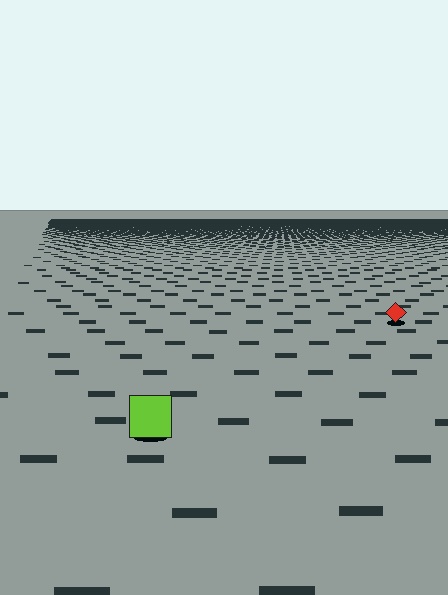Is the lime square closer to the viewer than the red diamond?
Yes. The lime square is closer — you can tell from the texture gradient: the ground texture is coarser near it.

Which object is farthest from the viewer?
The red diamond is farthest from the viewer. It appears smaller and the ground texture around it is denser.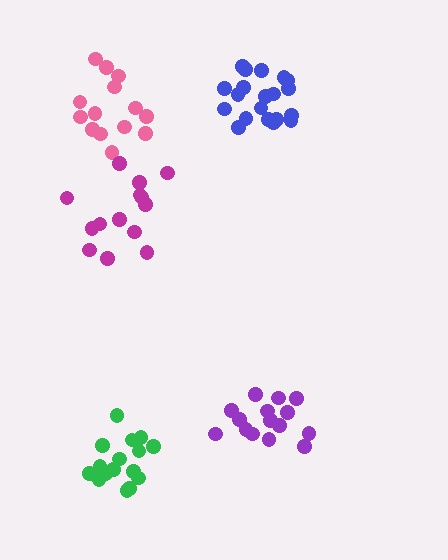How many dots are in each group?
Group 1: 20 dots, Group 2: 14 dots, Group 3: 16 dots, Group 4: 15 dots, Group 5: 14 dots (79 total).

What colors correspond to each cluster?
The clusters are colored: blue, pink, green, purple, magenta.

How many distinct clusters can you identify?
There are 5 distinct clusters.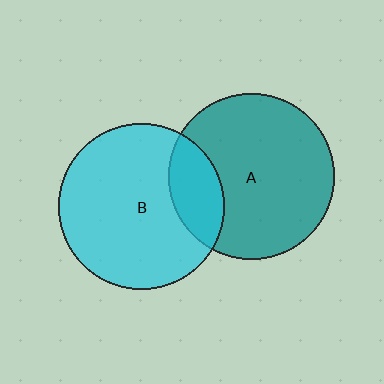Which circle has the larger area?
Circle B (cyan).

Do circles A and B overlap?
Yes.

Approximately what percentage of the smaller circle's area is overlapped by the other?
Approximately 20%.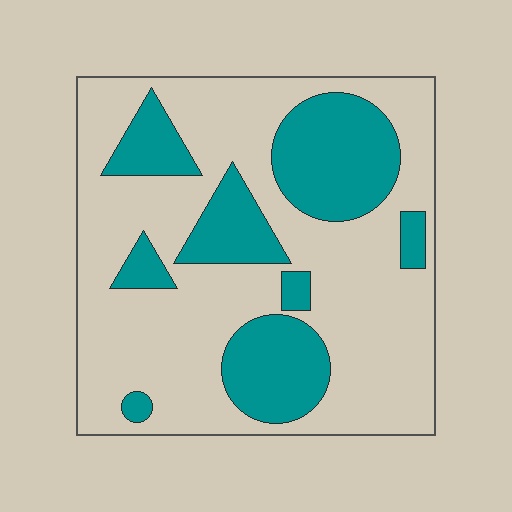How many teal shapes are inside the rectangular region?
8.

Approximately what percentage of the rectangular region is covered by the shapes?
Approximately 30%.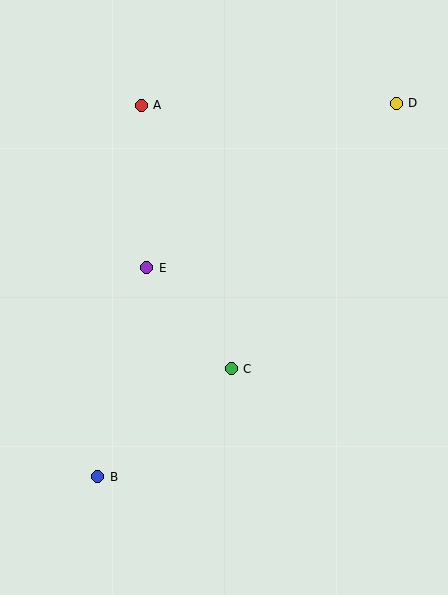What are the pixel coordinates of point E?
Point E is at (147, 268).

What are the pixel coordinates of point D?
Point D is at (396, 103).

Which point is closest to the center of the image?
Point C at (231, 369) is closest to the center.